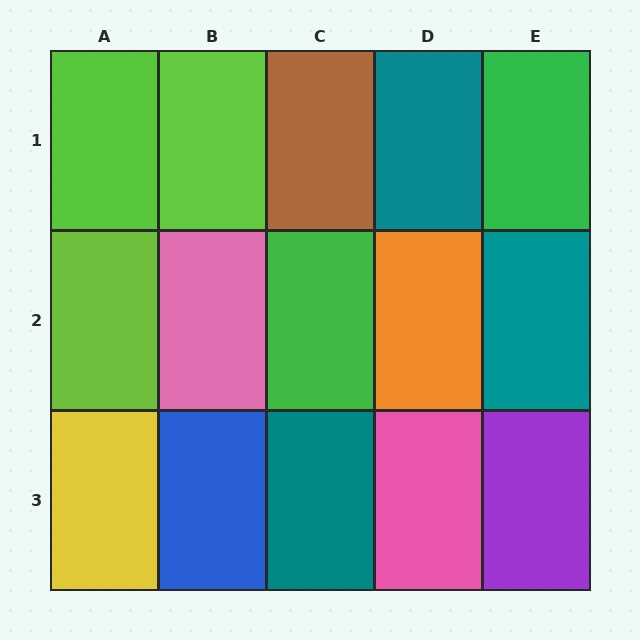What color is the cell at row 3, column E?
Purple.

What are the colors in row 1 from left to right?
Lime, lime, brown, teal, green.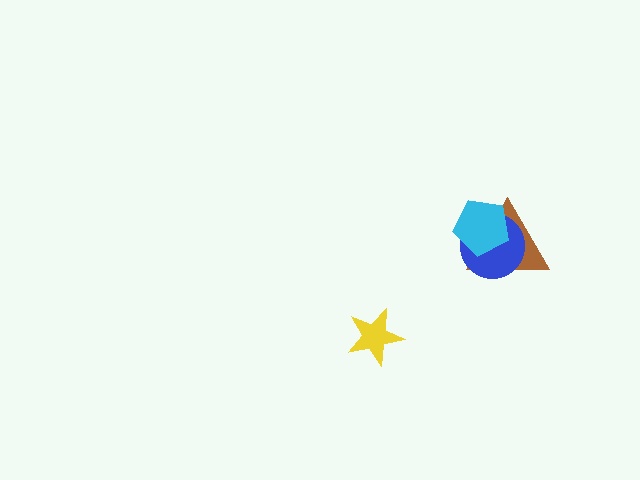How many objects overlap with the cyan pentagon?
2 objects overlap with the cyan pentagon.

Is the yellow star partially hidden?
No, no other shape covers it.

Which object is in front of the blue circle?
The cyan pentagon is in front of the blue circle.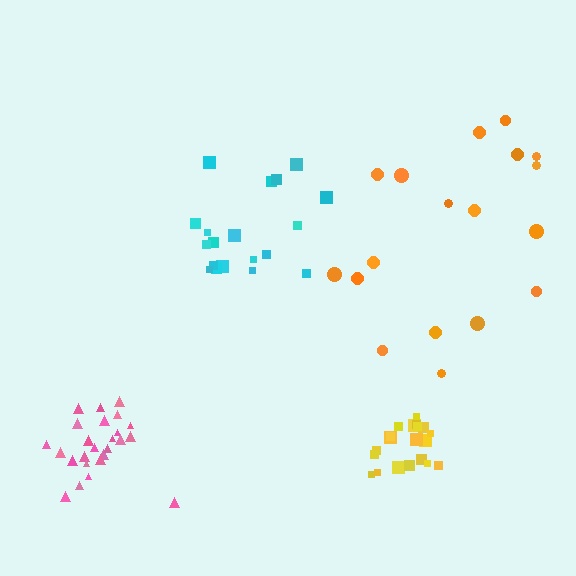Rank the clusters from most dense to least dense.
pink, yellow, cyan, orange.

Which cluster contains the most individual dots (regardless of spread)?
Pink (25).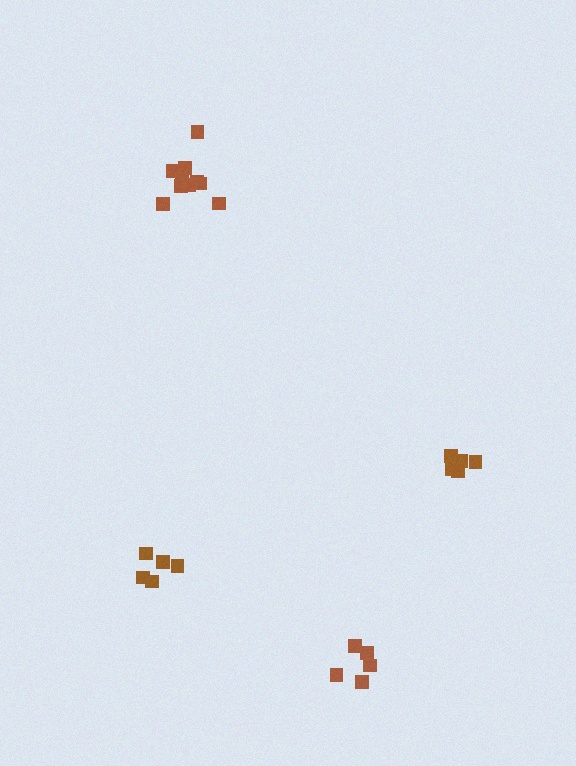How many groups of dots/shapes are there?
There are 4 groups.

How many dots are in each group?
Group 1: 5 dots, Group 2: 5 dots, Group 3: 5 dots, Group 4: 11 dots (26 total).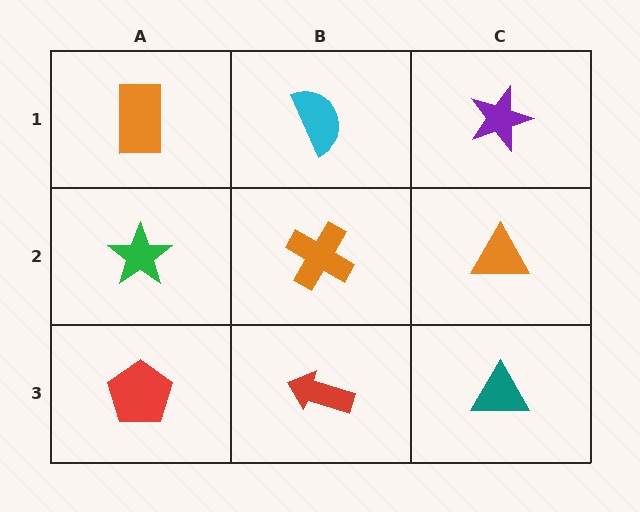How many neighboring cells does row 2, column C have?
3.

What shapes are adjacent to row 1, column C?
An orange triangle (row 2, column C), a cyan semicircle (row 1, column B).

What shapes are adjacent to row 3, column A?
A green star (row 2, column A), a red arrow (row 3, column B).